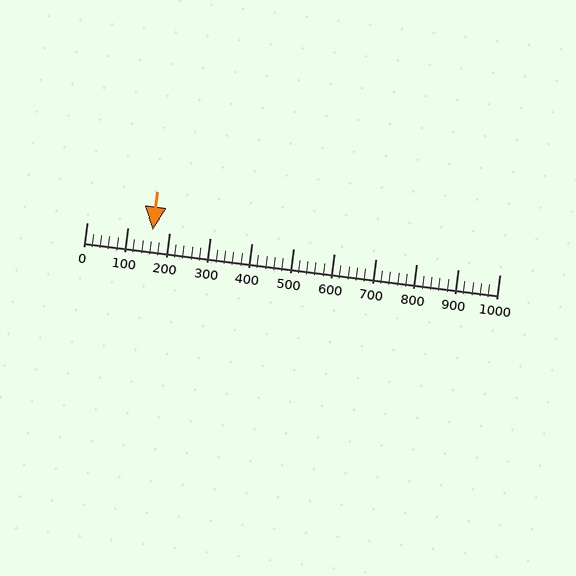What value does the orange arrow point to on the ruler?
The orange arrow points to approximately 160.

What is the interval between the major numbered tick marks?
The major tick marks are spaced 100 units apart.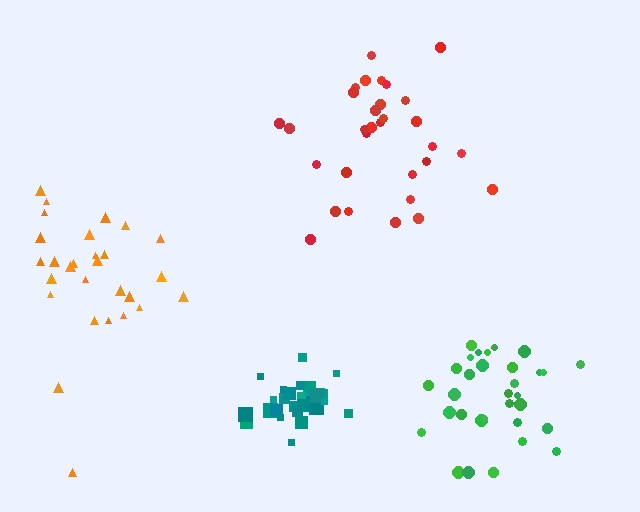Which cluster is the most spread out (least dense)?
Orange.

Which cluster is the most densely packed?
Teal.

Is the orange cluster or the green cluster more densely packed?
Green.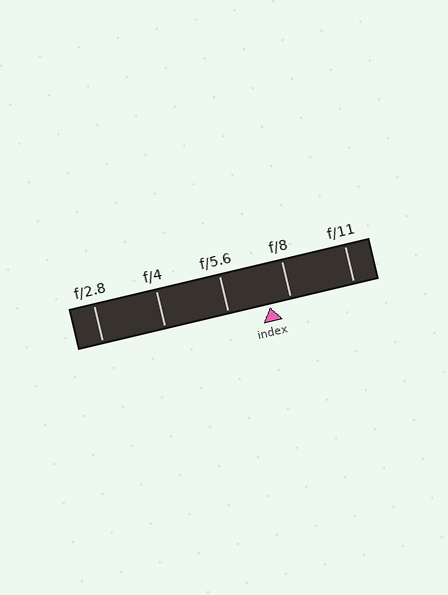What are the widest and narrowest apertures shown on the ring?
The widest aperture shown is f/2.8 and the narrowest is f/11.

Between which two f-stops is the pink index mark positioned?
The index mark is between f/5.6 and f/8.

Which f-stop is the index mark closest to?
The index mark is closest to f/8.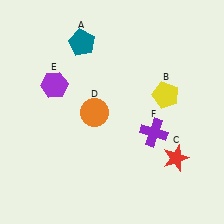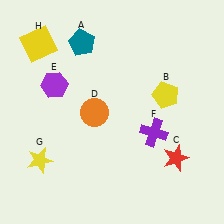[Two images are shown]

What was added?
A yellow star (G), a yellow square (H) were added in Image 2.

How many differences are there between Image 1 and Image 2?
There are 2 differences between the two images.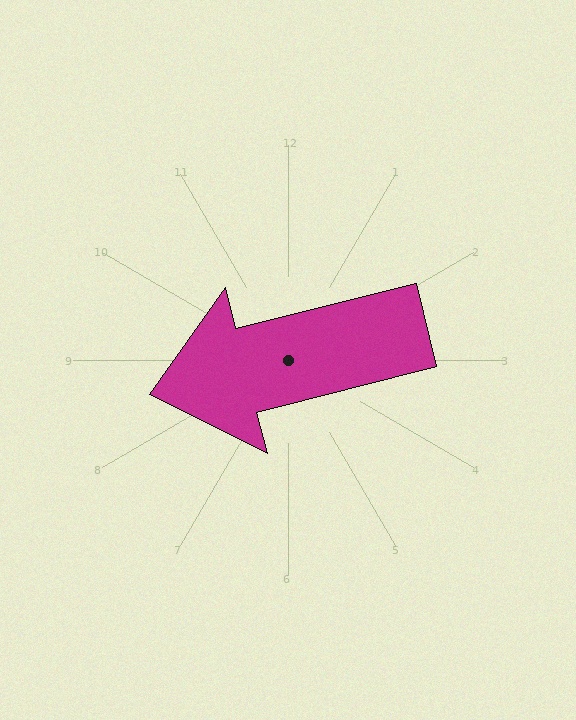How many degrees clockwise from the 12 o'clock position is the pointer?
Approximately 256 degrees.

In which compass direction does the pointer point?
West.